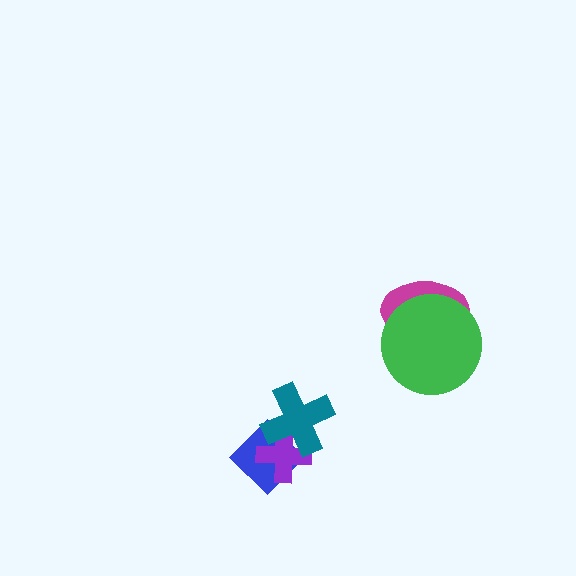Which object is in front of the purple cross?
The teal cross is in front of the purple cross.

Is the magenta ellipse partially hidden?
Yes, it is partially covered by another shape.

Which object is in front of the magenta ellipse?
The green circle is in front of the magenta ellipse.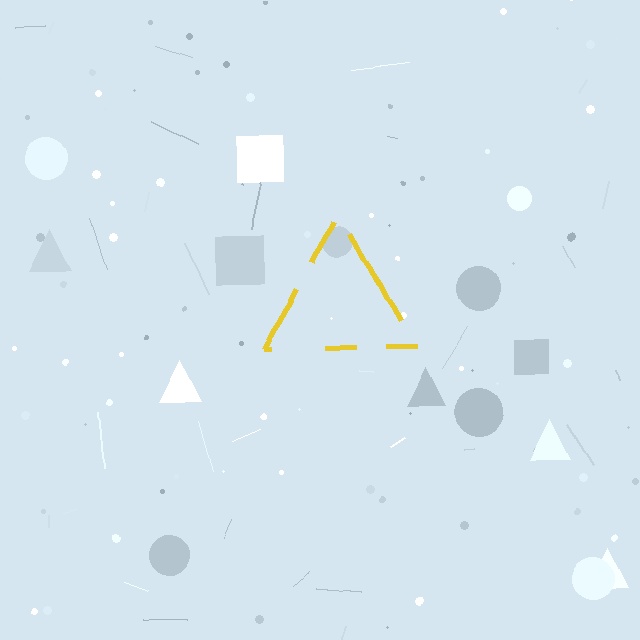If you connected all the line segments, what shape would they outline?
They would outline a triangle.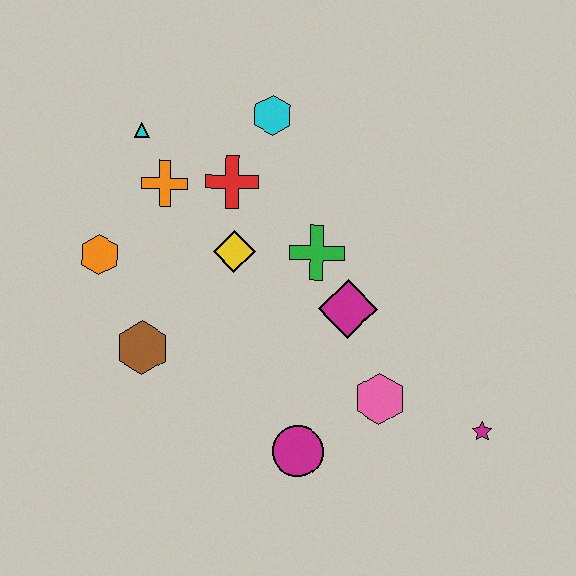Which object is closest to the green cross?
The magenta diamond is closest to the green cross.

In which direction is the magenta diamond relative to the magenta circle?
The magenta diamond is above the magenta circle.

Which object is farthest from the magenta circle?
The cyan triangle is farthest from the magenta circle.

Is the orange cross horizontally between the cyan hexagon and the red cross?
No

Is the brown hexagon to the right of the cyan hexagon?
No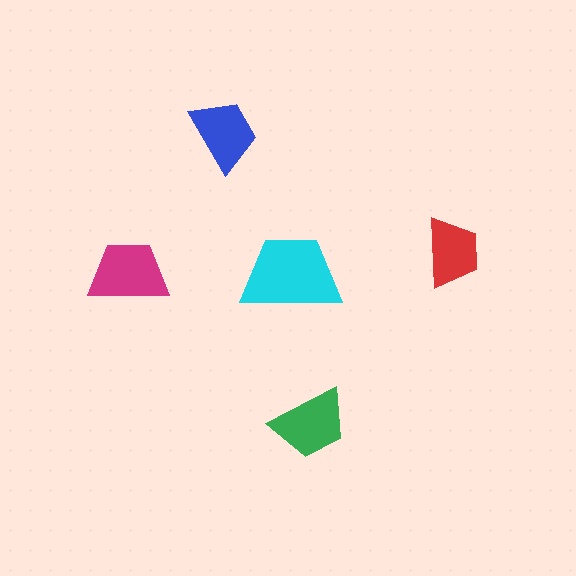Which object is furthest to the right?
The red trapezoid is rightmost.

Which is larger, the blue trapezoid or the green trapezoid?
The green one.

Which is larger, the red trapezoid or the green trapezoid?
The green one.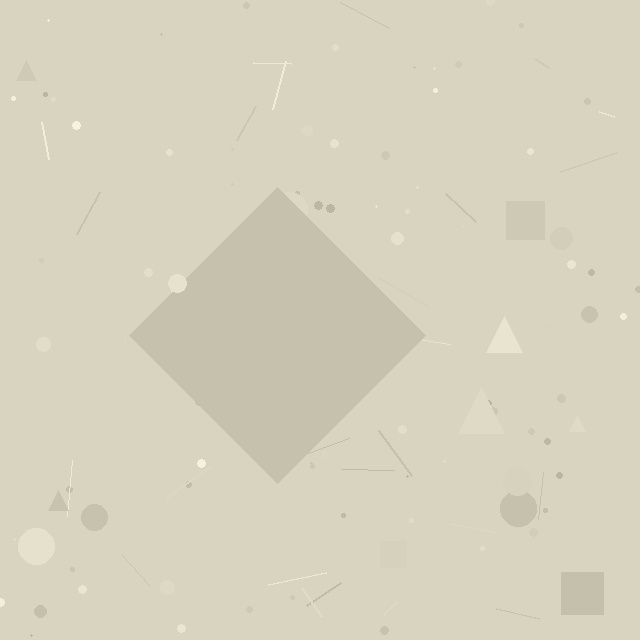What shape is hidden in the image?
A diamond is hidden in the image.